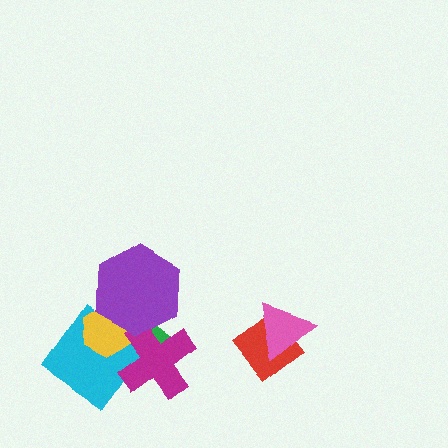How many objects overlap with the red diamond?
1 object overlaps with the red diamond.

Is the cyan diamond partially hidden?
Yes, it is partially covered by another shape.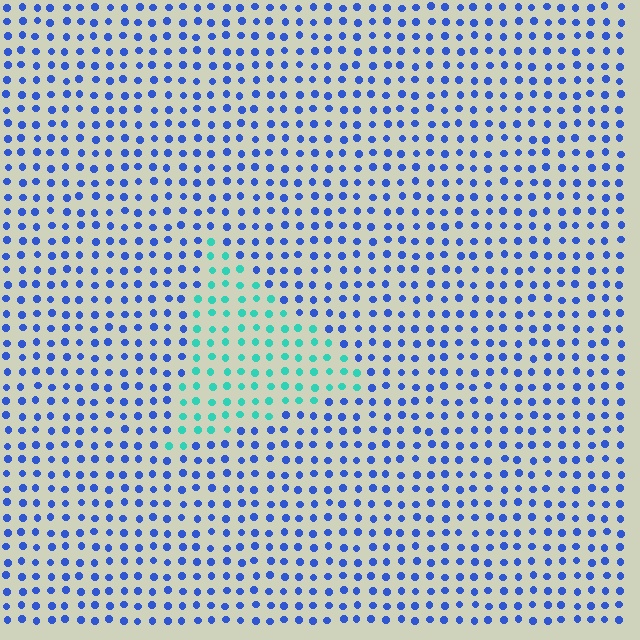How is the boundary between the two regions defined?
The boundary is defined purely by a slight shift in hue (about 57 degrees). Spacing, size, and orientation are identical on both sides.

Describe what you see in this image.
The image is filled with small blue elements in a uniform arrangement. A triangle-shaped region is visible where the elements are tinted to a slightly different hue, forming a subtle color boundary.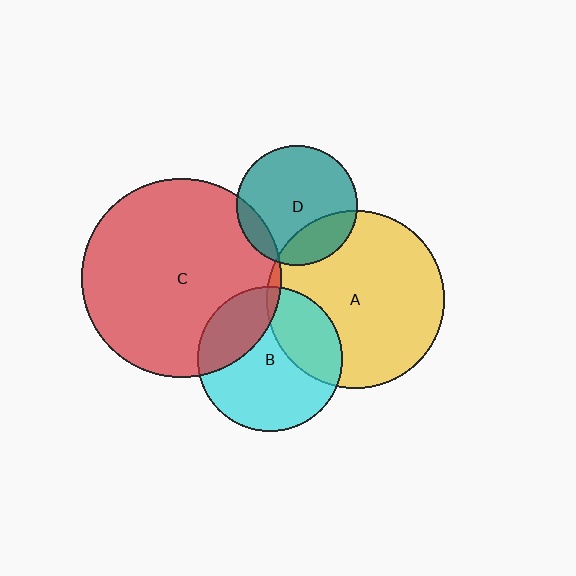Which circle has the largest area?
Circle C (red).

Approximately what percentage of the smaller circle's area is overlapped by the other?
Approximately 10%.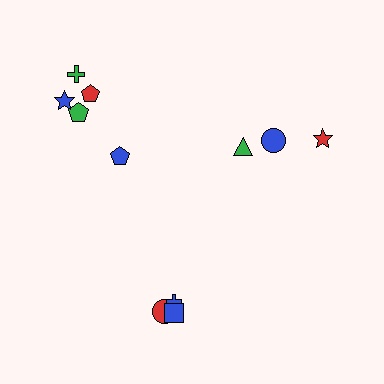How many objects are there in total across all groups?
There are 11 objects.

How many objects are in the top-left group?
There are 5 objects.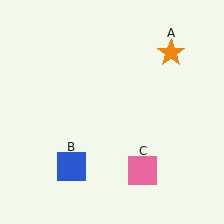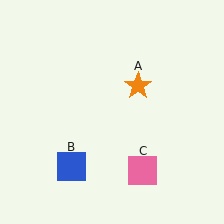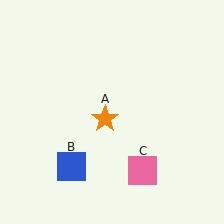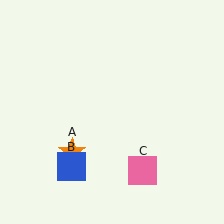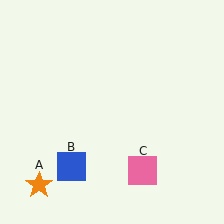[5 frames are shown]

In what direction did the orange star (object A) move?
The orange star (object A) moved down and to the left.